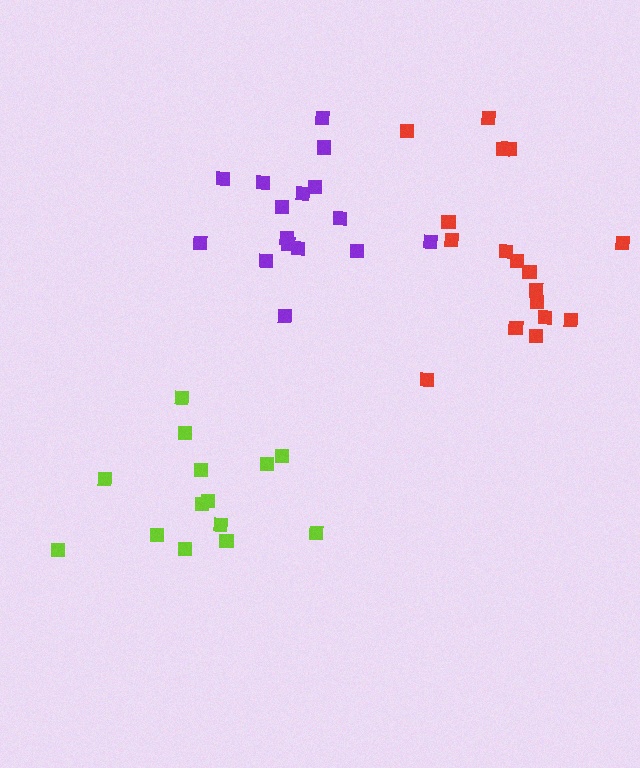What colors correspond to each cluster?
The clusters are colored: purple, red, lime.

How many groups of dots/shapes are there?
There are 3 groups.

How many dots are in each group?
Group 1: 16 dots, Group 2: 18 dots, Group 3: 14 dots (48 total).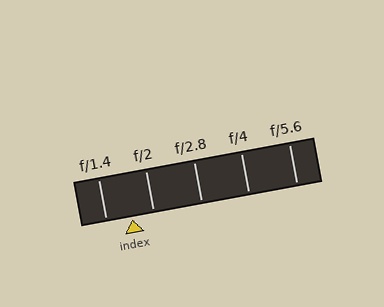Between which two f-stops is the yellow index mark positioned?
The index mark is between f/1.4 and f/2.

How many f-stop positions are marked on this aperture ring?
There are 5 f-stop positions marked.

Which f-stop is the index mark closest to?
The index mark is closest to f/2.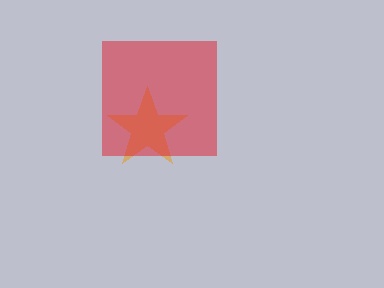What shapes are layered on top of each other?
The layered shapes are: an orange star, a red square.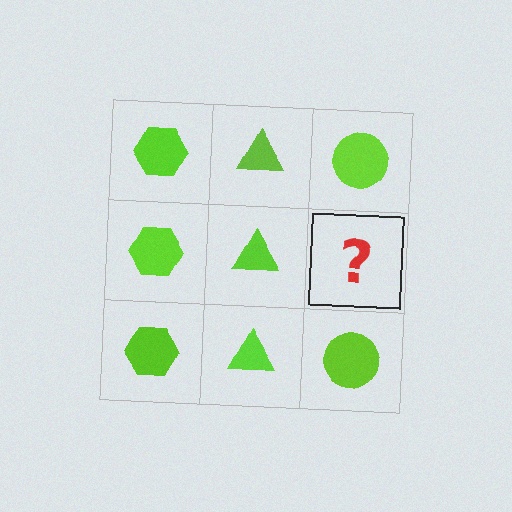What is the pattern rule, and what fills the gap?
The rule is that each column has a consistent shape. The gap should be filled with a lime circle.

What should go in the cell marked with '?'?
The missing cell should contain a lime circle.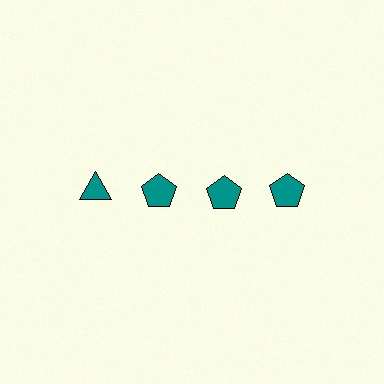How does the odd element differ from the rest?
It has a different shape: triangle instead of pentagon.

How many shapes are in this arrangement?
There are 4 shapes arranged in a grid pattern.